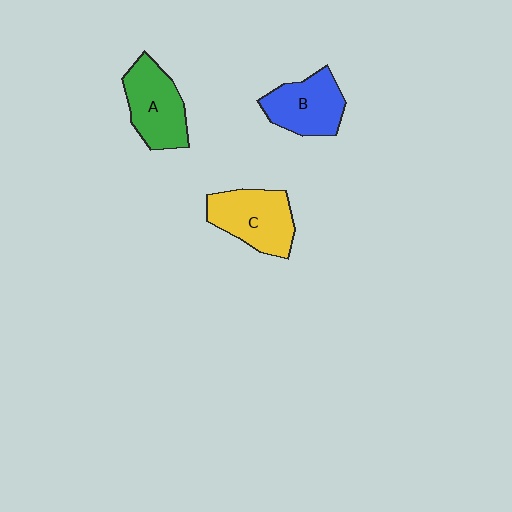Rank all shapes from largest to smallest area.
From largest to smallest: C (yellow), A (green), B (blue).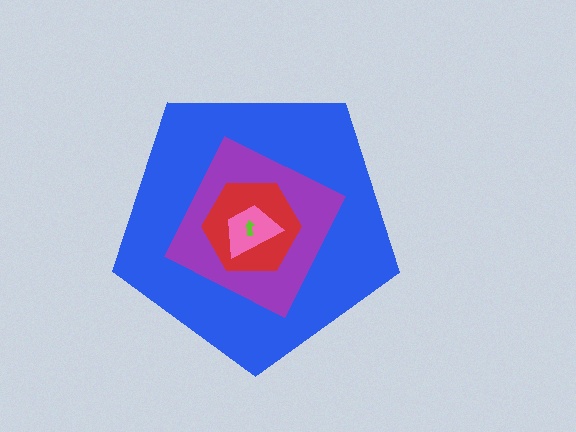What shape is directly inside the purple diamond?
The red hexagon.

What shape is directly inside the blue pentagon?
The purple diamond.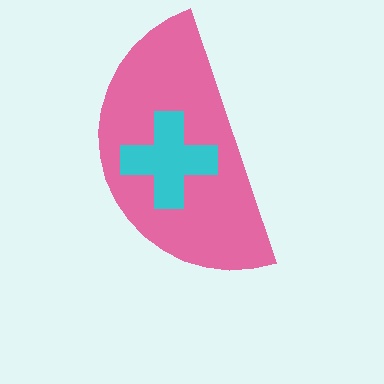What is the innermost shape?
The cyan cross.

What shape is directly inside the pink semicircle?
The cyan cross.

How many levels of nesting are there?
2.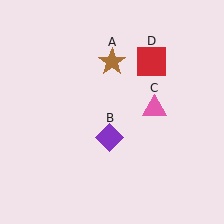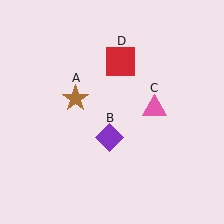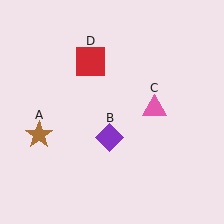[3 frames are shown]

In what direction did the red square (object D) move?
The red square (object D) moved left.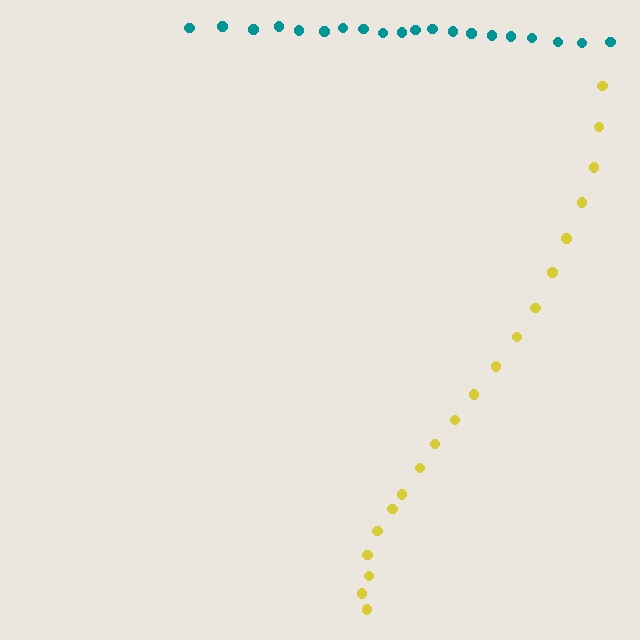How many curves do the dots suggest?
There are 2 distinct paths.